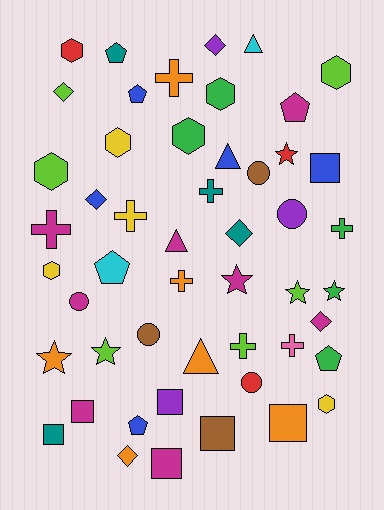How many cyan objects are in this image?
There are 2 cyan objects.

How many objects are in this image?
There are 50 objects.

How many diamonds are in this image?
There are 6 diamonds.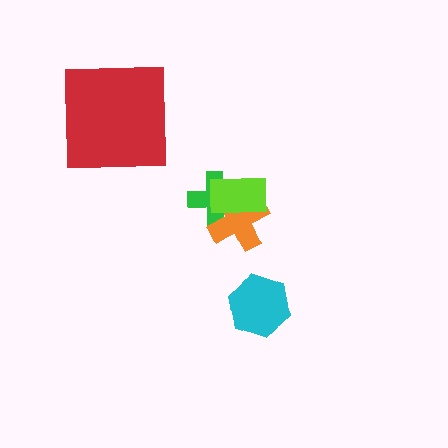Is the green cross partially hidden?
Yes, it is partially covered by another shape.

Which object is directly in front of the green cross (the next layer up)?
The orange cross is directly in front of the green cross.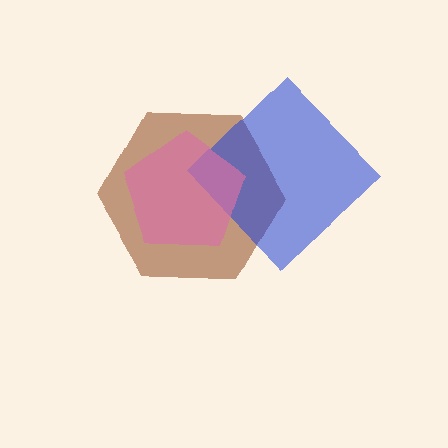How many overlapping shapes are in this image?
There are 3 overlapping shapes in the image.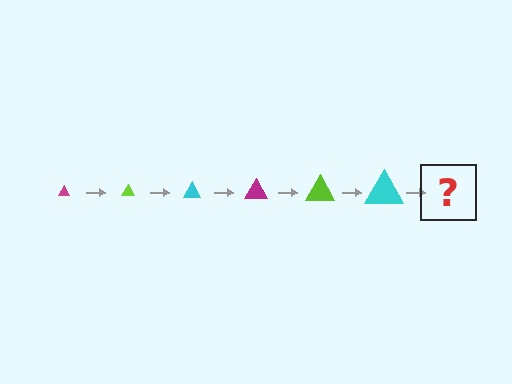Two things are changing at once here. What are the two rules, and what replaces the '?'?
The two rules are that the triangle grows larger each step and the color cycles through magenta, lime, and cyan. The '?' should be a magenta triangle, larger than the previous one.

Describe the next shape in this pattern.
It should be a magenta triangle, larger than the previous one.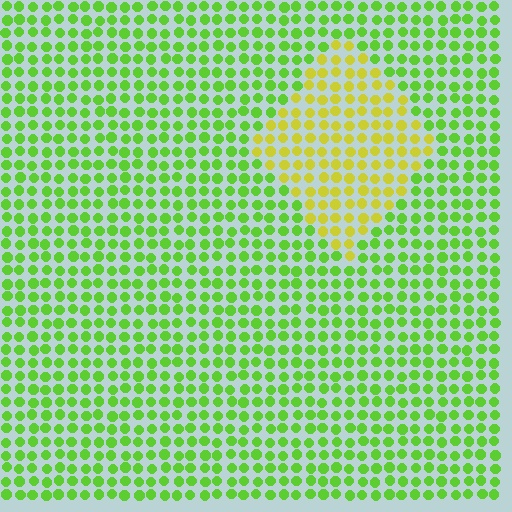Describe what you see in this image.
The image is filled with small lime elements in a uniform arrangement. A diamond-shaped region is visible where the elements are tinted to a slightly different hue, forming a subtle color boundary.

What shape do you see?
I see a diamond.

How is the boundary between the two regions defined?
The boundary is defined purely by a slight shift in hue (about 42 degrees). Spacing, size, and orientation are identical on both sides.